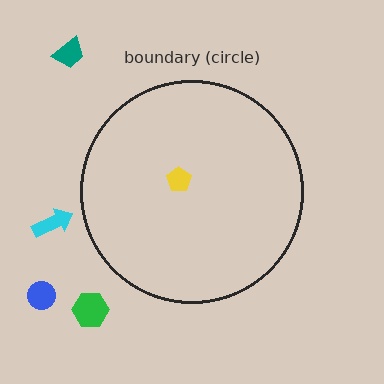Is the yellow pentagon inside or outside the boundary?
Inside.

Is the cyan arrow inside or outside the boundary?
Outside.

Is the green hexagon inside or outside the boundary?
Outside.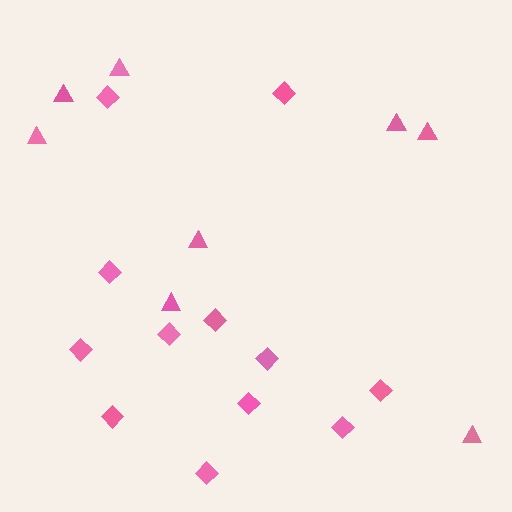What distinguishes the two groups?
There are 2 groups: one group of diamonds (12) and one group of triangles (8).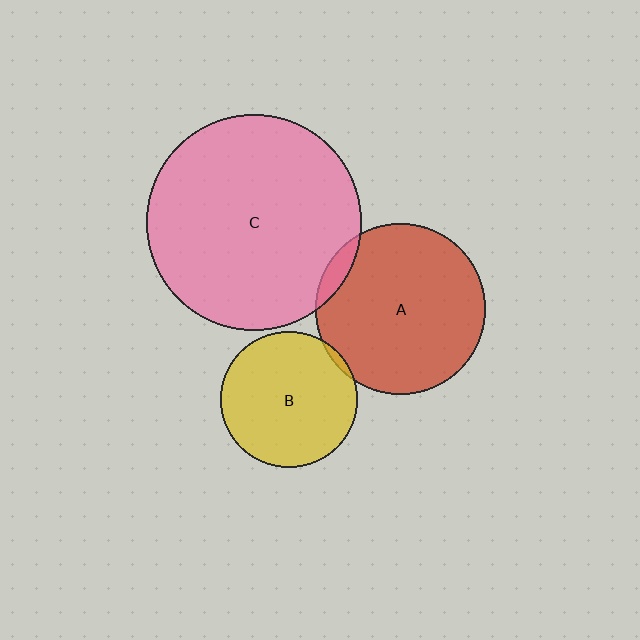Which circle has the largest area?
Circle C (pink).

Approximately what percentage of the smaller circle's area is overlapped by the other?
Approximately 5%.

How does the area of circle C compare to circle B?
Approximately 2.5 times.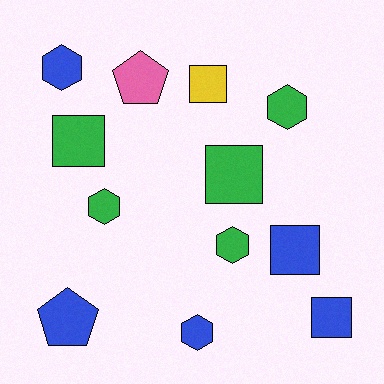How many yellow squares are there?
There is 1 yellow square.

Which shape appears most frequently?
Hexagon, with 5 objects.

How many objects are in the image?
There are 12 objects.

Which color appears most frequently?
Blue, with 5 objects.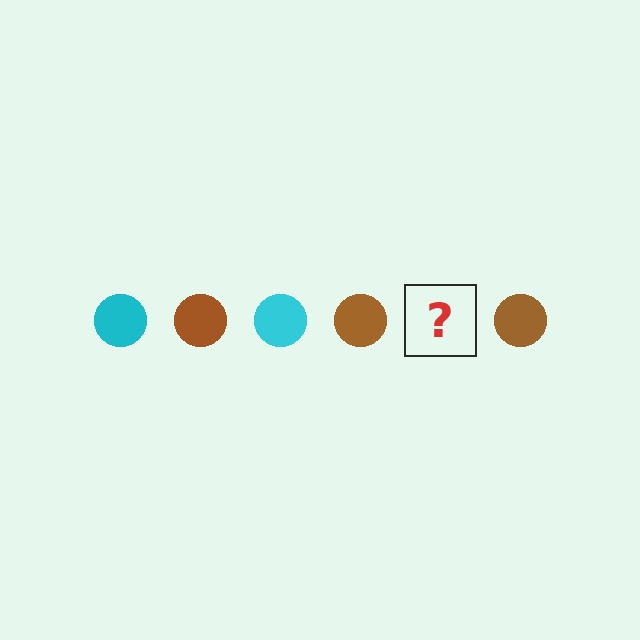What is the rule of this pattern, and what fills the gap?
The rule is that the pattern cycles through cyan, brown circles. The gap should be filled with a cyan circle.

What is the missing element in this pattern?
The missing element is a cyan circle.